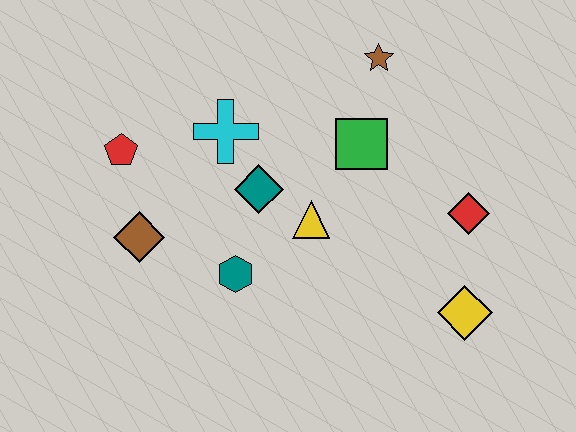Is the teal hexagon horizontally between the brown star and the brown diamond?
Yes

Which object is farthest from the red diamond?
The red pentagon is farthest from the red diamond.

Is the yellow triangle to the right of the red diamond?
No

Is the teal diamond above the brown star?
No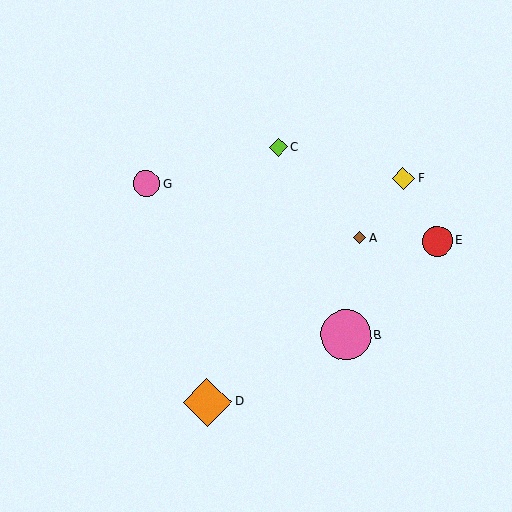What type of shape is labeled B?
Shape B is a pink circle.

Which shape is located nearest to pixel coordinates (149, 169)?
The pink circle (labeled G) at (146, 184) is nearest to that location.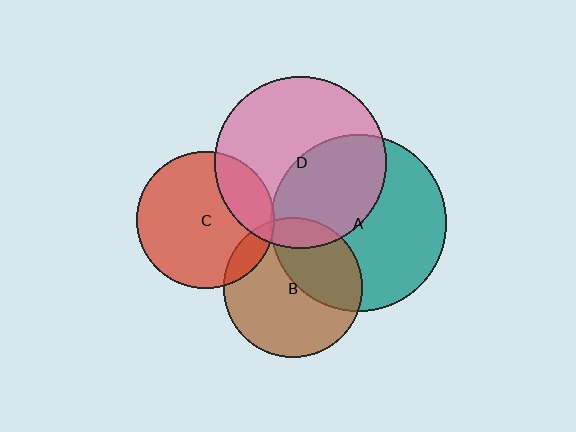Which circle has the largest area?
Circle A (teal).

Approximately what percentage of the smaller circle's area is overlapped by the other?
Approximately 40%.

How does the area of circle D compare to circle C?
Approximately 1.6 times.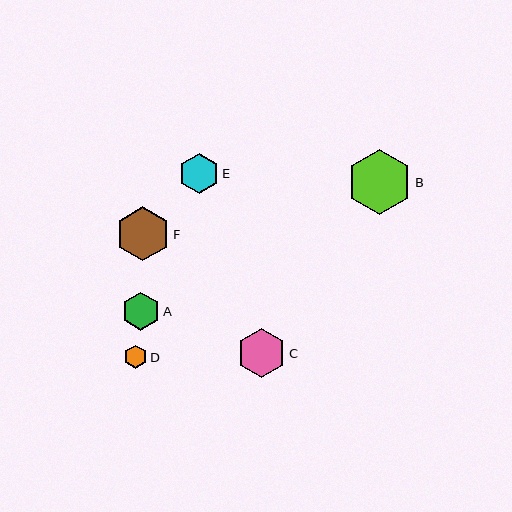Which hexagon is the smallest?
Hexagon D is the smallest with a size of approximately 24 pixels.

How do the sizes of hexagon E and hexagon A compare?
Hexagon E and hexagon A are approximately the same size.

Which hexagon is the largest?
Hexagon B is the largest with a size of approximately 65 pixels.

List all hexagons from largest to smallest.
From largest to smallest: B, F, C, E, A, D.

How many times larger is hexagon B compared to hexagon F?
Hexagon B is approximately 1.2 times the size of hexagon F.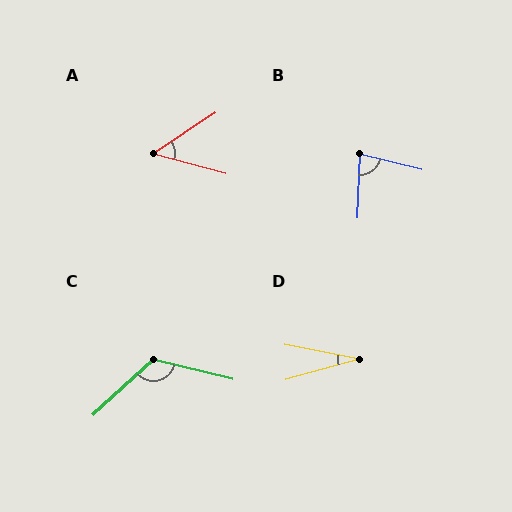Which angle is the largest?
C, at approximately 124 degrees.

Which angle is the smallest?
D, at approximately 26 degrees.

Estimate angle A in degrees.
Approximately 49 degrees.